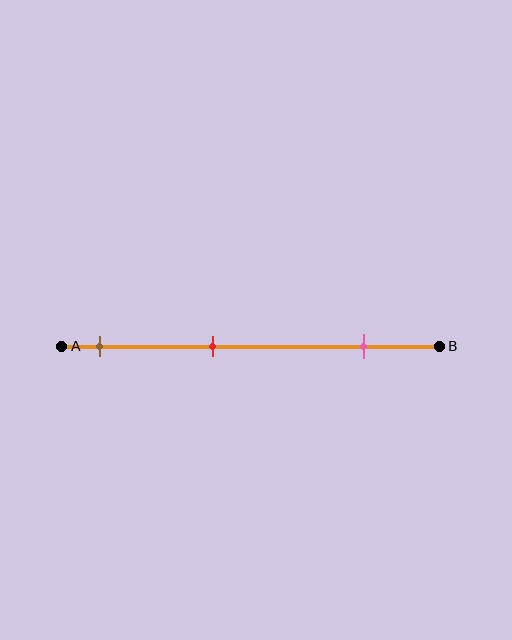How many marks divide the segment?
There are 3 marks dividing the segment.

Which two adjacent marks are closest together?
The brown and red marks are the closest adjacent pair.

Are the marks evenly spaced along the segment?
Yes, the marks are approximately evenly spaced.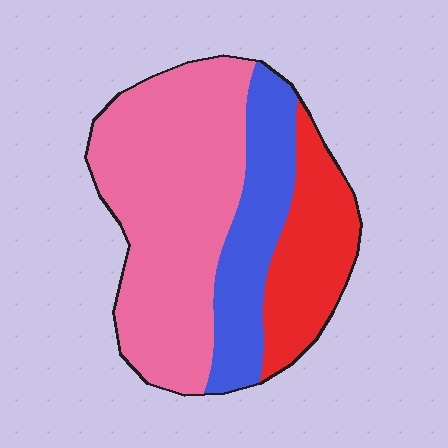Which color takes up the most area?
Pink, at roughly 55%.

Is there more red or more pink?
Pink.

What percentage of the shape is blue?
Blue takes up about one quarter (1/4) of the shape.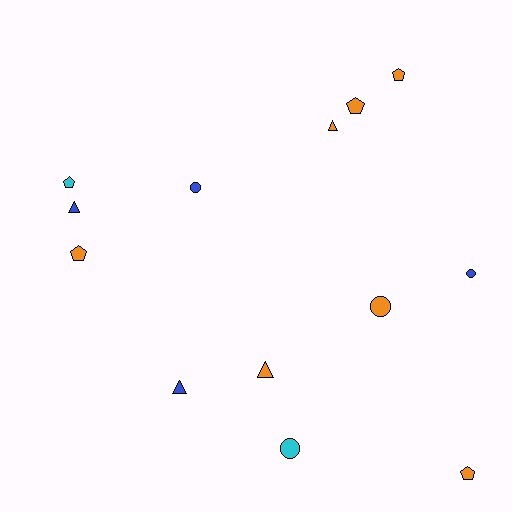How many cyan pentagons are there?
There is 1 cyan pentagon.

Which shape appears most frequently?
Pentagon, with 5 objects.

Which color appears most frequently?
Orange, with 7 objects.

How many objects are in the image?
There are 13 objects.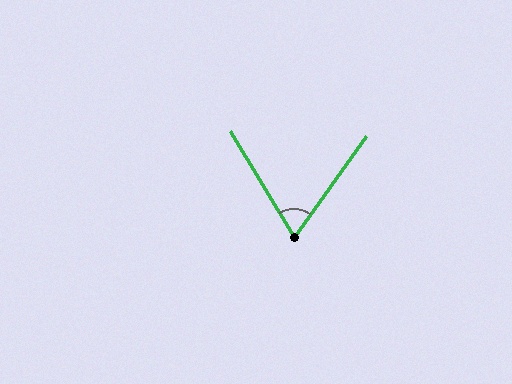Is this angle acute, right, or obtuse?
It is acute.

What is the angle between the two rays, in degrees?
Approximately 66 degrees.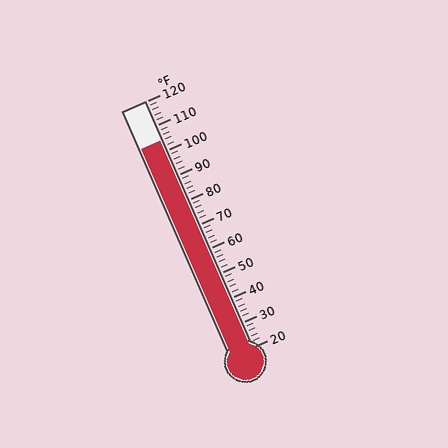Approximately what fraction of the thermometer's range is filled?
The thermometer is filled to approximately 85% of its range.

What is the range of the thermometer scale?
The thermometer scale ranges from 20°F to 120°F.